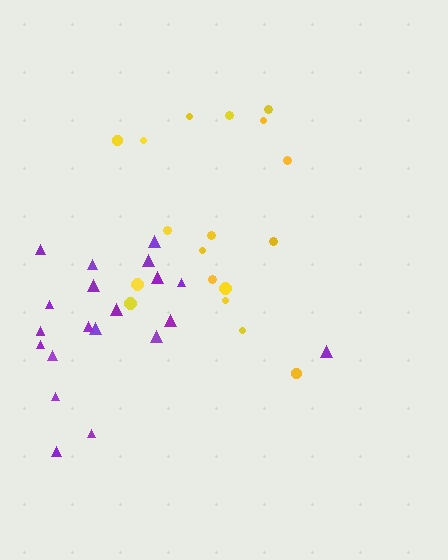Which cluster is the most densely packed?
Yellow.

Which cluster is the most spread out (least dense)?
Purple.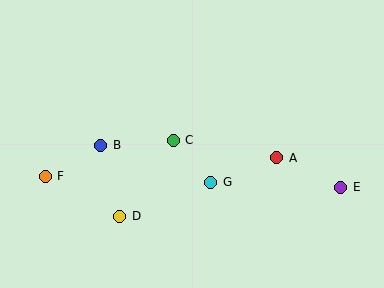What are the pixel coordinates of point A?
Point A is at (277, 158).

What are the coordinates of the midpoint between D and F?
The midpoint between D and F is at (83, 196).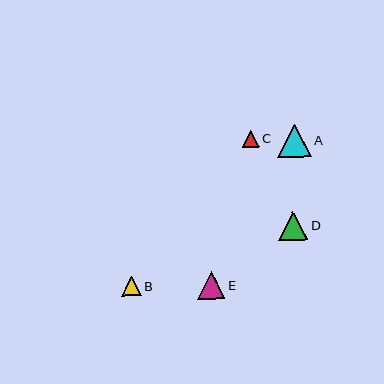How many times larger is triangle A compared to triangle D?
Triangle A is approximately 1.1 times the size of triangle D.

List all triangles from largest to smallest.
From largest to smallest: A, D, E, B, C.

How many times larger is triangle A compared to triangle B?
Triangle A is approximately 1.7 times the size of triangle B.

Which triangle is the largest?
Triangle A is the largest with a size of approximately 33 pixels.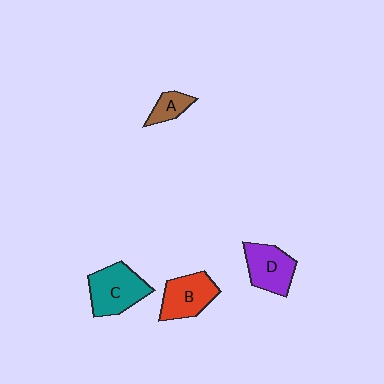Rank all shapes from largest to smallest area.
From largest to smallest: C (teal), B (red), D (purple), A (brown).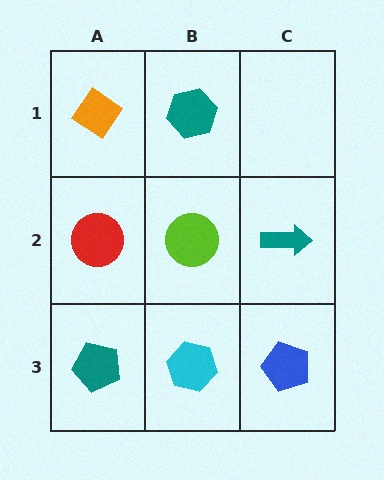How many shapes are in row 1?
2 shapes.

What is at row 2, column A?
A red circle.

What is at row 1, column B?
A teal hexagon.